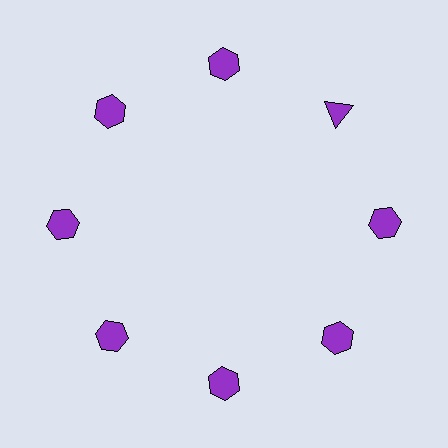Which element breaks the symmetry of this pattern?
The purple triangle at roughly the 2 o'clock position breaks the symmetry. All other shapes are purple hexagons.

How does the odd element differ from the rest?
It has a different shape: triangle instead of hexagon.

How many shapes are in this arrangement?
There are 8 shapes arranged in a ring pattern.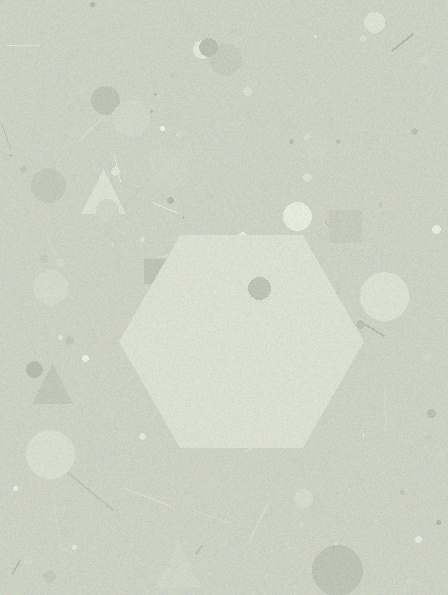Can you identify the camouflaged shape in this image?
The camouflaged shape is a hexagon.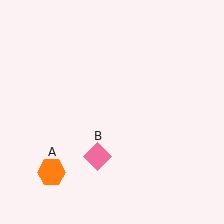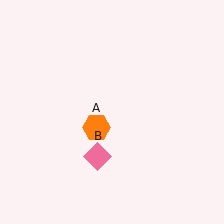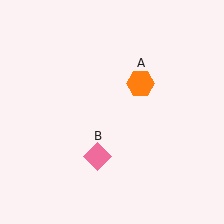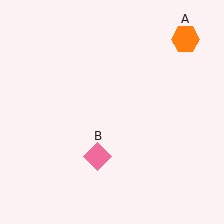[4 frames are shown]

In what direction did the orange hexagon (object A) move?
The orange hexagon (object A) moved up and to the right.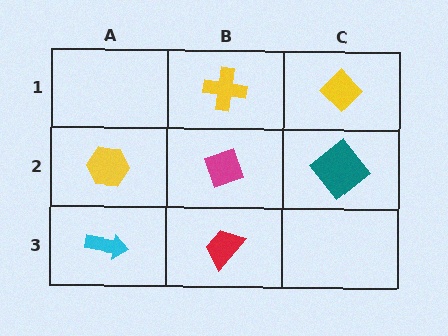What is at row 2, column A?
A yellow hexagon.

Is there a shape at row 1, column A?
No, that cell is empty.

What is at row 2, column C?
A teal diamond.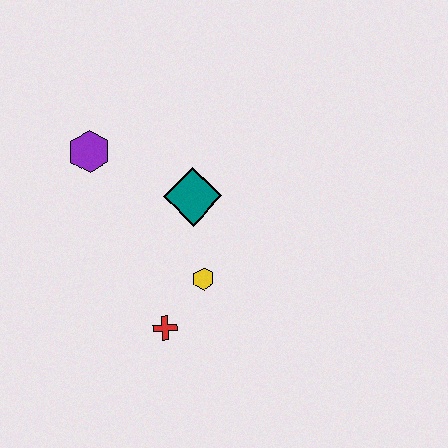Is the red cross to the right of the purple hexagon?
Yes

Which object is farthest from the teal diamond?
The red cross is farthest from the teal diamond.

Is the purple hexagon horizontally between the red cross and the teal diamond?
No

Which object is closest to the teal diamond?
The yellow hexagon is closest to the teal diamond.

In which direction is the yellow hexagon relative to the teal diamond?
The yellow hexagon is below the teal diamond.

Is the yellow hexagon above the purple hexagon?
No